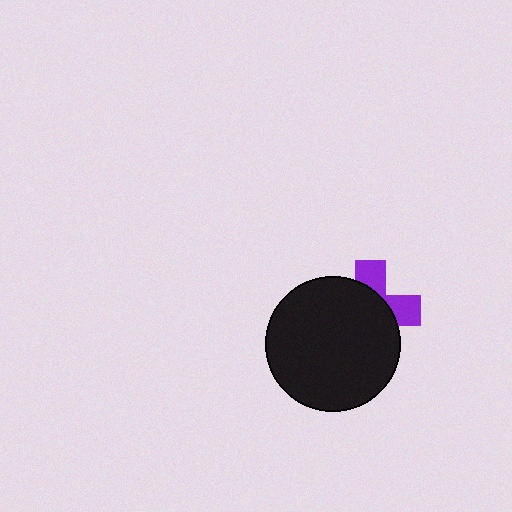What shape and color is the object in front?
The object in front is a black circle.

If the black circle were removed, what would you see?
You would see the complete purple cross.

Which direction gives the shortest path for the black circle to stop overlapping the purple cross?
Moving toward the lower-left gives the shortest separation.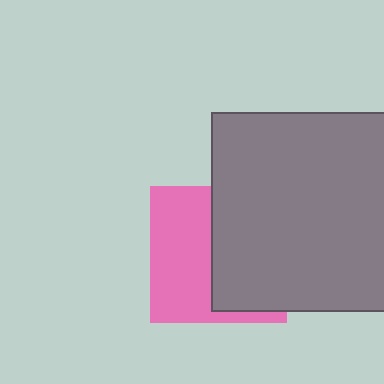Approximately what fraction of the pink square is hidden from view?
Roughly 50% of the pink square is hidden behind the gray rectangle.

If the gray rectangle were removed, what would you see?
You would see the complete pink square.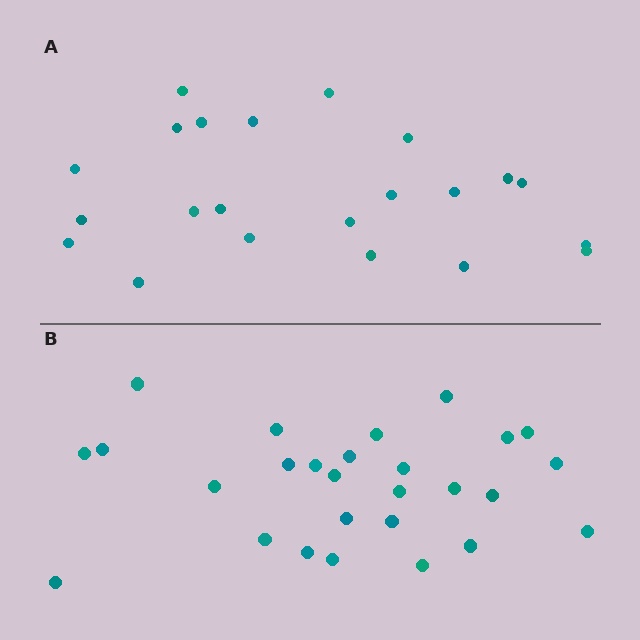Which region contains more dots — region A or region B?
Region B (the bottom region) has more dots.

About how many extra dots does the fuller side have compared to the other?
Region B has about 5 more dots than region A.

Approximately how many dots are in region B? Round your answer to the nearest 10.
About 30 dots. (The exact count is 27, which rounds to 30.)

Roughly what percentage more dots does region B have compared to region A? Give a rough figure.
About 25% more.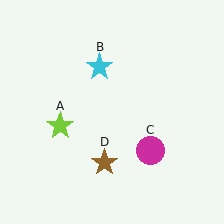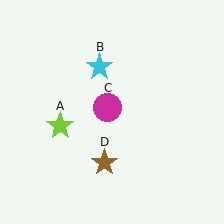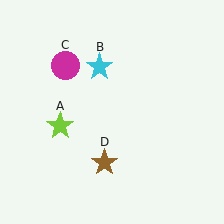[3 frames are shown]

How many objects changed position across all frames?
1 object changed position: magenta circle (object C).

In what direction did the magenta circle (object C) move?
The magenta circle (object C) moved up and to the left.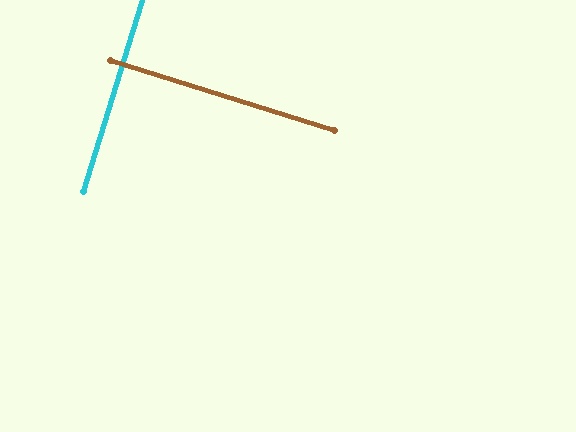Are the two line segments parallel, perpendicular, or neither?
Perpendicular — they meet at approximately 90°.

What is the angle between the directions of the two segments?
Approximately 90 degrees.